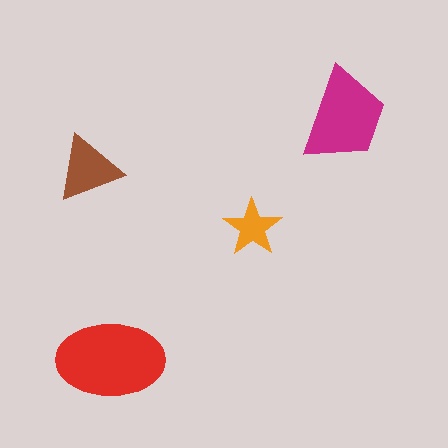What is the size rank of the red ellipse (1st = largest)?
1st.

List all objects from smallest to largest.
The orange star, the brown triangle, the magenta trapezoid, the red ellipse.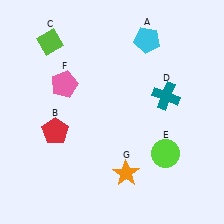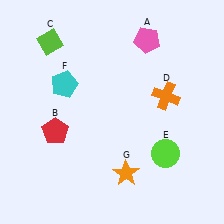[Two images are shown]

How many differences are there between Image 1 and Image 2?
There are 3 differences between the two images.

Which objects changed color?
A changed from cyan to pink. D changed from teal to orange. F changed from pink to cyan.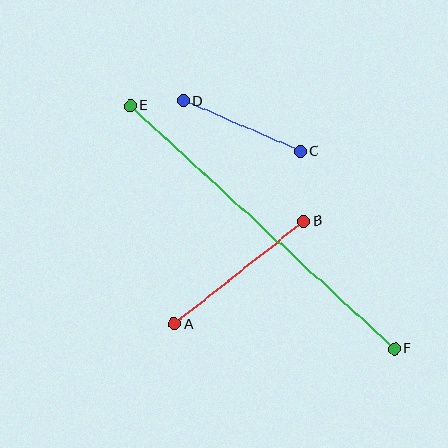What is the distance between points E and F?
The distance is approximately 359 pixels.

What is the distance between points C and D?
The distance is approximately 128 pixels.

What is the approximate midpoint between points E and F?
The midpoint is at approximately (262, 227) pixels.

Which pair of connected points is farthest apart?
Points E and F are farthest apart.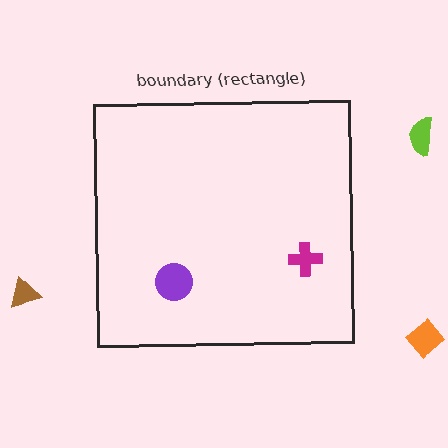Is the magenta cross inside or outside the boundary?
Inside.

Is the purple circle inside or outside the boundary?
Inside.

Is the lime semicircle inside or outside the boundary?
Outside.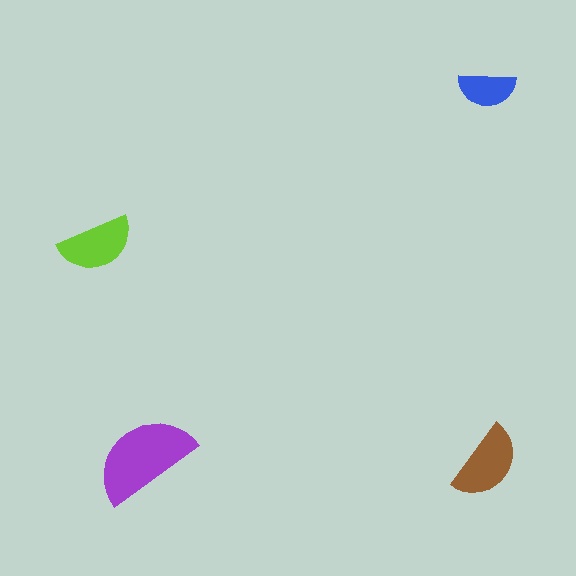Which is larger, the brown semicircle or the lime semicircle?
The brown one.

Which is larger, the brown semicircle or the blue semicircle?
The brown one.